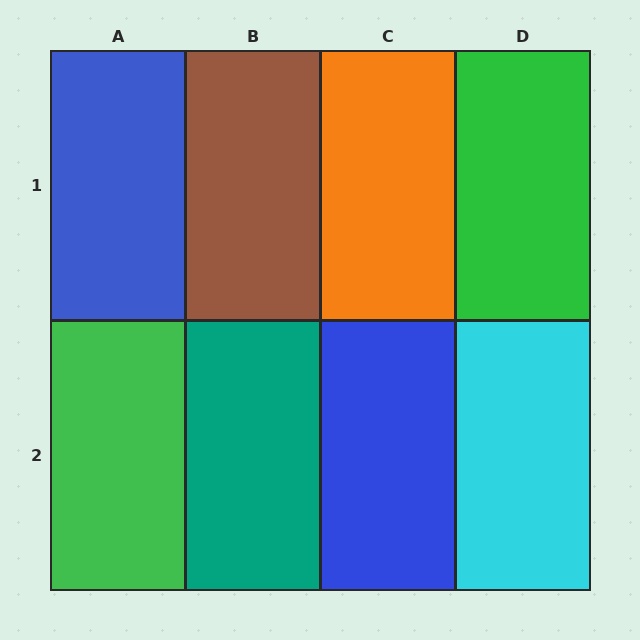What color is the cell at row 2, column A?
Green.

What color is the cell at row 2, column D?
Cyan.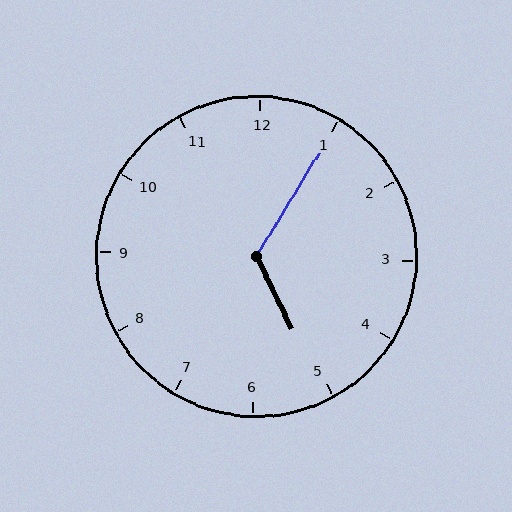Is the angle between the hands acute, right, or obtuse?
It is obtuse.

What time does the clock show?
5:05.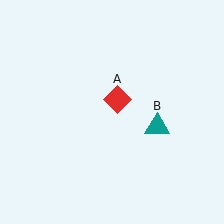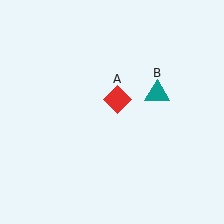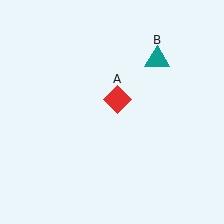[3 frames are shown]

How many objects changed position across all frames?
1 object changed position: teal triangle (object B).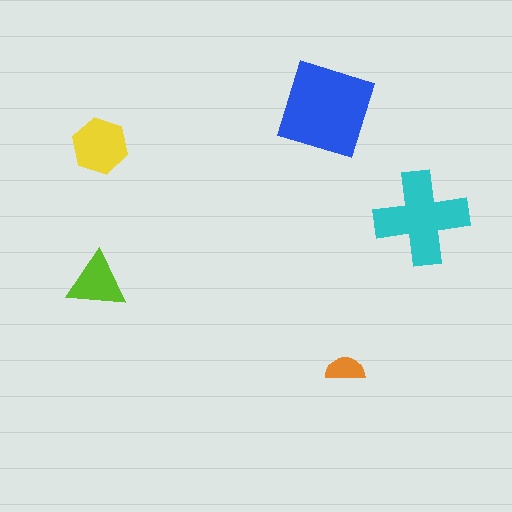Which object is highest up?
The blue diamond is topmost.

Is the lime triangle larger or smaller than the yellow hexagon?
Smaller.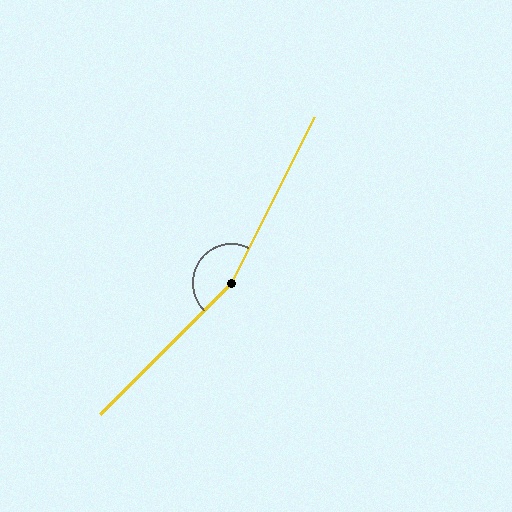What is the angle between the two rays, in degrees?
Approximately 162 degrees.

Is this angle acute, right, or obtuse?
It is obtuse.